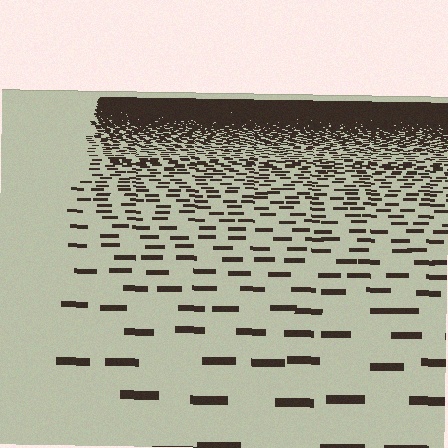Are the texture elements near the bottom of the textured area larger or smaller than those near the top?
Larger. Near the bottom, elements are closer to the viewer and appear at a bigger on-screen size.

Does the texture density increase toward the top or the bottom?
Density increases toward the top.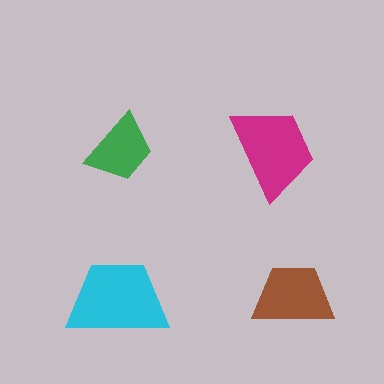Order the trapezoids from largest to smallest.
the cyan one, the magenta one, the brown one, the green one.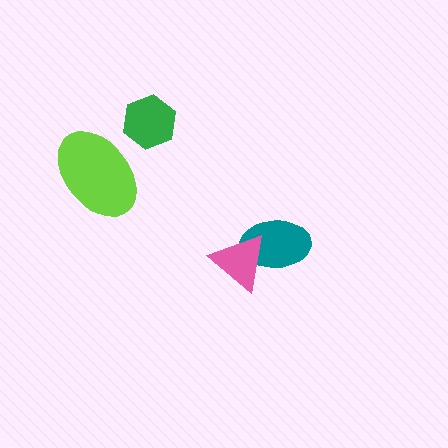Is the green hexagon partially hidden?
No, no other shape covers it.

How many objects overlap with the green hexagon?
0 objects overlap with the green hexagon.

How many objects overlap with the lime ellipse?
0 objects overlap with the lime ellipse.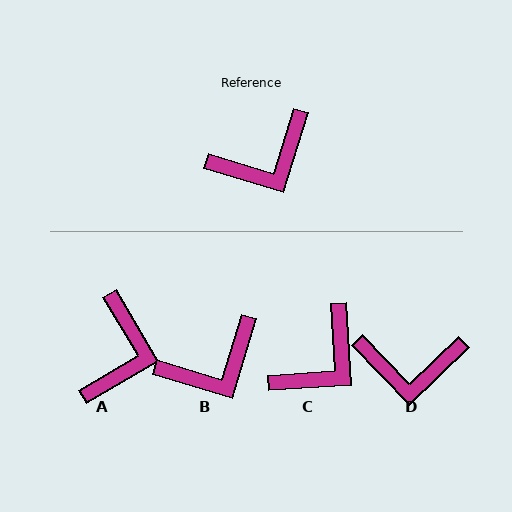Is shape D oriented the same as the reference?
No, it is off by about 29 degrees.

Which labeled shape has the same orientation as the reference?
B.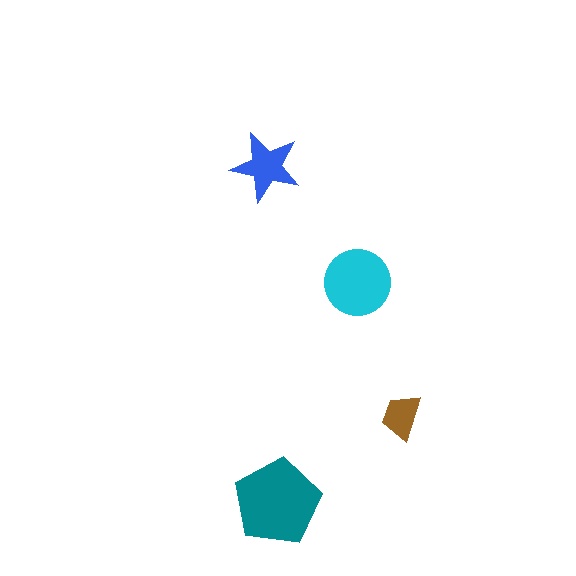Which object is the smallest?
The brown trapezoid.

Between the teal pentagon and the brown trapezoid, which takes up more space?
The teal pentagon.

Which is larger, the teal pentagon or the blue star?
The teal pentagon.